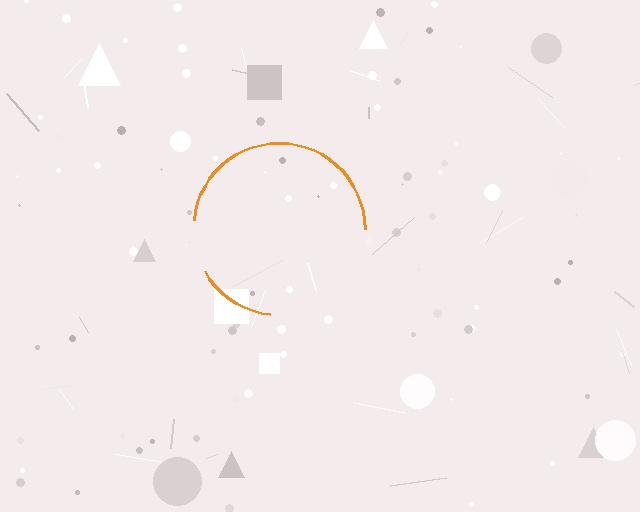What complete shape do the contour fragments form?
The contour fragments form a circle.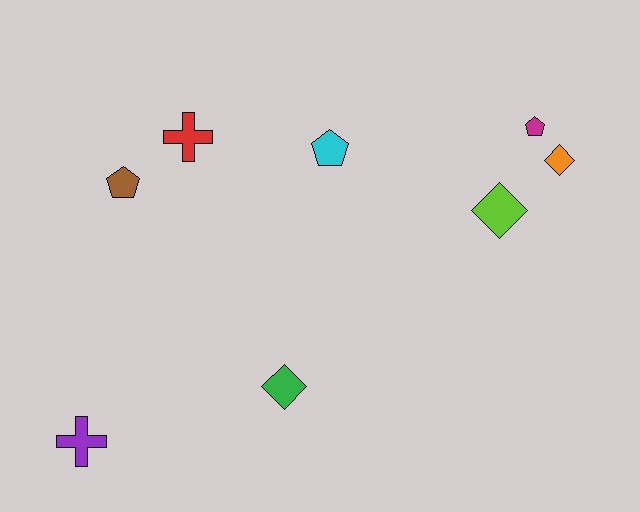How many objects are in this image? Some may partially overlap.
There are 8 objects.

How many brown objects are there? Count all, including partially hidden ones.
There is 1 brown object.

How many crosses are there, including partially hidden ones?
There are 2 crosses.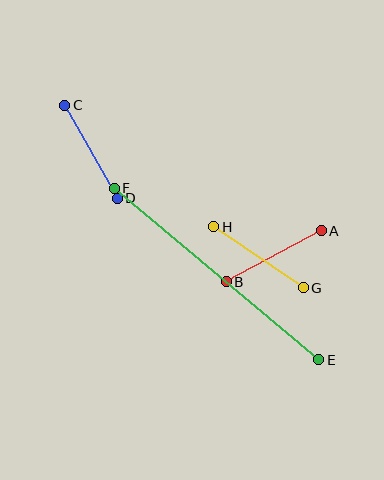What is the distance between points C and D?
The distance is approximately 107 pixels.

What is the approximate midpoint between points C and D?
The midpoint is at approximately (91, 152) pixels.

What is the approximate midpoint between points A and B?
The midpoint is at approximately (274, 256) pixels.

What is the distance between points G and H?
The distance is approximately 108 pixels.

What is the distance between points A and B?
The distance is approximately 108 pixels.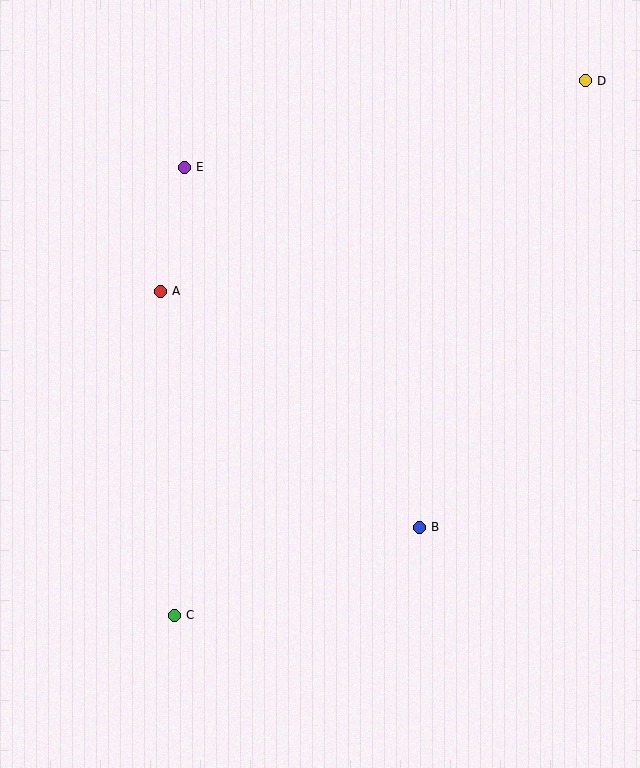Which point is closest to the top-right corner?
Point D is closest to the top-right corner.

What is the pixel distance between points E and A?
The distance between E and A is 126 pixels.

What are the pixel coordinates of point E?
Point E is at (184, 167).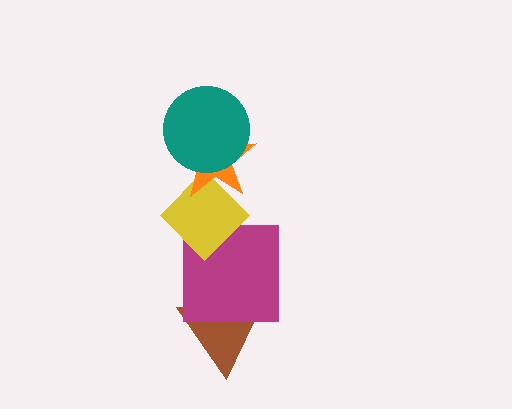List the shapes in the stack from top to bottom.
From top to bottom: the teal circle, the orange star, the yellow diamond, the magenta square, the brown triangle.